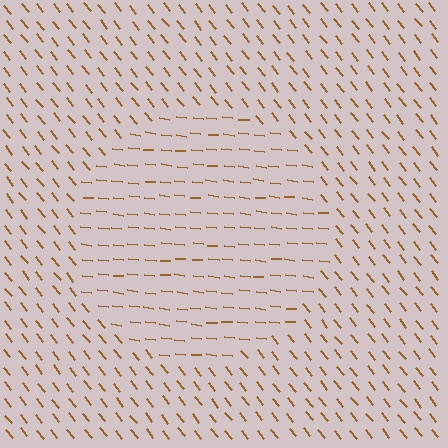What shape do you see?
I see a circle.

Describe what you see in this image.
The image is filled with small brown line segments. A circle region in the image has lines oriented differently from the surrounding lines, creating a visible texture boundary.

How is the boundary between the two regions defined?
The boundary is defined purely by a change in line orientation (approximately 45 degrees difference). All lines are the same color and thickness.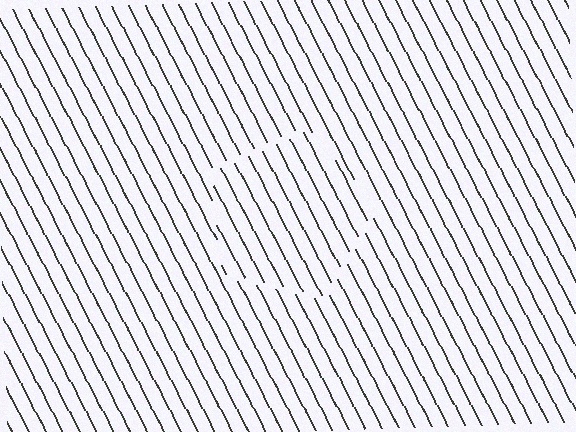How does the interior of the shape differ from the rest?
The interior of the shape contains the same grating, shifted by half a period — the contour is defined by the phase discontinuity where line-ends from the inner and outer gratings abut.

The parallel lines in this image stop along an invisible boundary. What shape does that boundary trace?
An illusory pentagon. The interior of the shape contains the same grating, shifted by half a period — the contour is defined by the phase discontinuity where line-ends from the inner and outer gratings abut.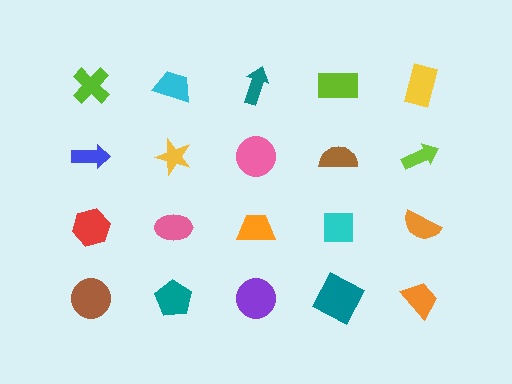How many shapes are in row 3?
5 shapes.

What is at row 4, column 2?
A teal pentagon.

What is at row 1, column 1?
A lime cross.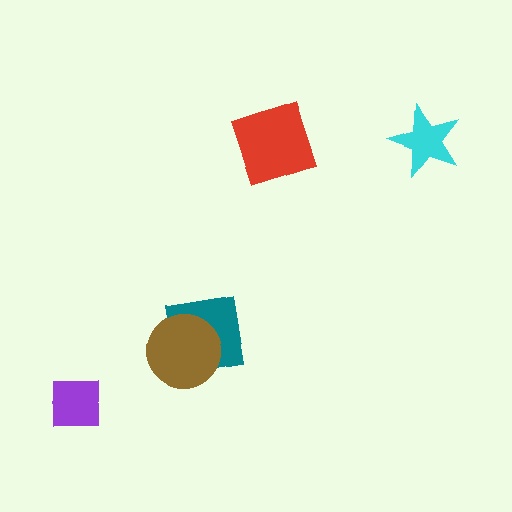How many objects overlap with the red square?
0 objects overlap with the red square.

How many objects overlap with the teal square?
1 object overlaps with the teal square.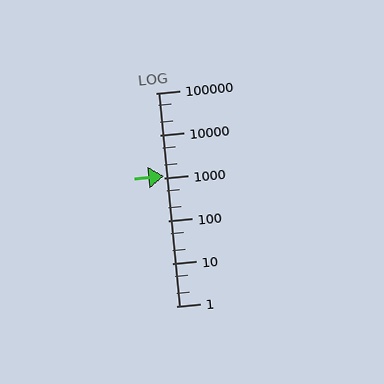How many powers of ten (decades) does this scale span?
The scale spans 5 decades, from 1 to 100000.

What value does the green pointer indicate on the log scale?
The pointer indicates approximately 1100.